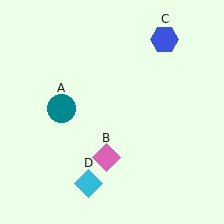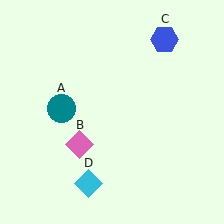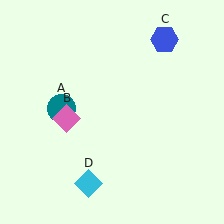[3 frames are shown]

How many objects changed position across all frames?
1 object changed position: pink diamond (object B).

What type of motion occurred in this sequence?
The pink diamond (object B) rotated clockwise around the center of the scene.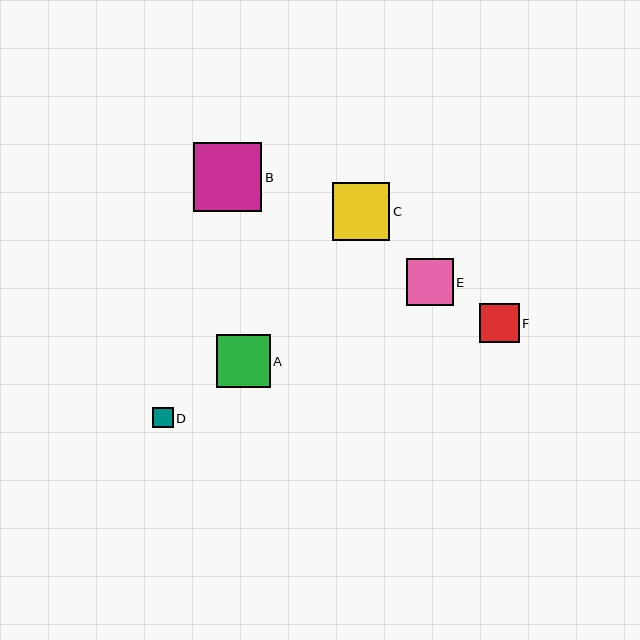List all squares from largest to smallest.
From largest to smallest: B, C, A, E, F, D.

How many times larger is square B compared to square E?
Square B is approximately 1.5 times the size of square E.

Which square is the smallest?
Square D is the smallest with a size of approximately 20 pixels.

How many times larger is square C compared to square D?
Square C is approximately 2.9 times the size of square D.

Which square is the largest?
Square B is the largest with a size of approximately 68 pixels.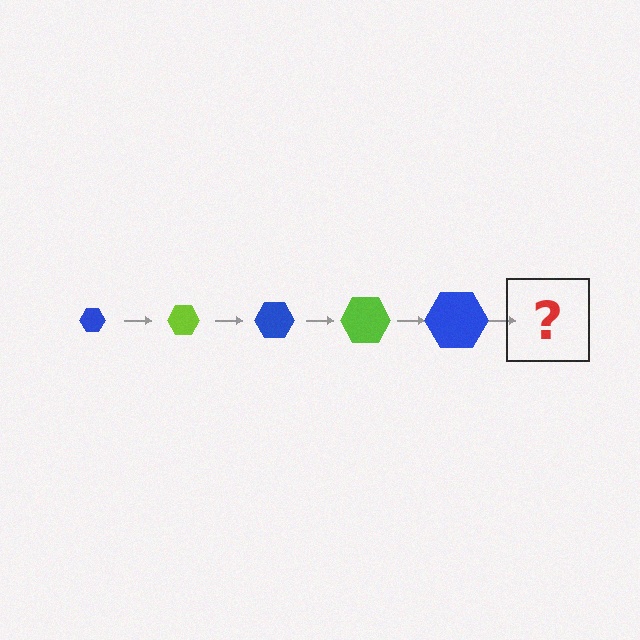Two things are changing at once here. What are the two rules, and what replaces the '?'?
The two rules are that the hexagon grows larger each step and the color cycles through blue and lime. The '?' should be a lime hexagon, larger than the previous one.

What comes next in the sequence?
The next element should be a lime hexagon, larger than the previous one.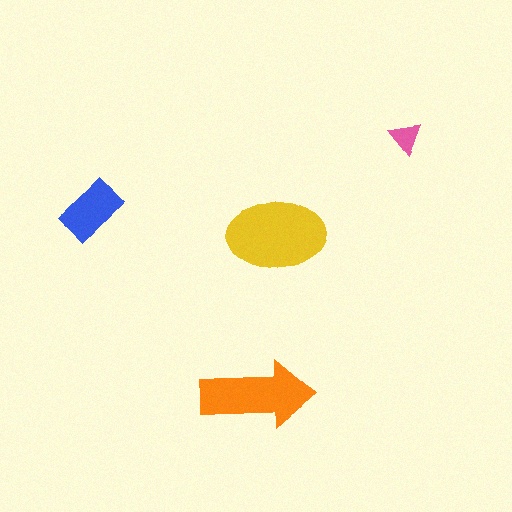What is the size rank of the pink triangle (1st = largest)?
4th.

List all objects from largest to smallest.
The yellow ellipse, the orange arrow, the blue rectangle, the pink triangle.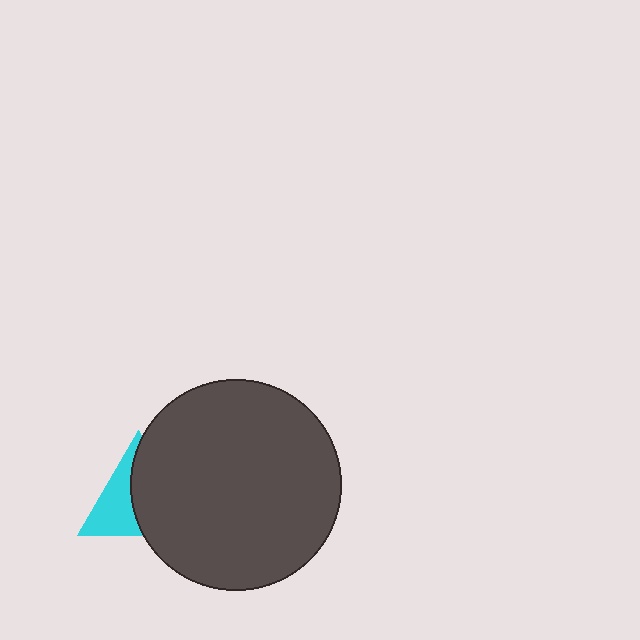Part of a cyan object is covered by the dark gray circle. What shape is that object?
It is a triangle.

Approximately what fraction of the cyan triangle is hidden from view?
Roughly 56% of the cyan triangle is hidden behind the dark gray circle.